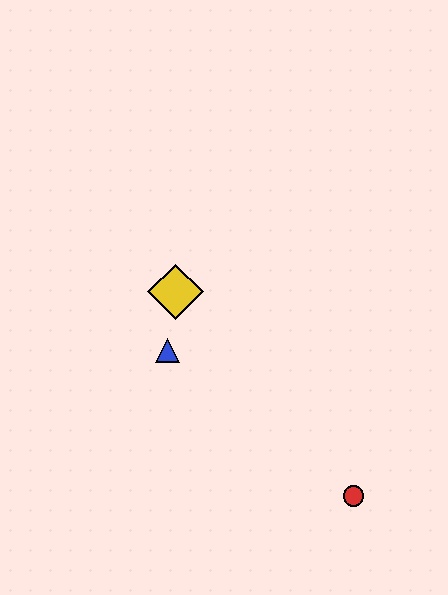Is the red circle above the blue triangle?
No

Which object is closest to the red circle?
The blue triangle is closest to the red circle.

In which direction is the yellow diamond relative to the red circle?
The yellow diamond is above the red circle.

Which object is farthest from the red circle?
The yellow diamond is farthest from the red circle.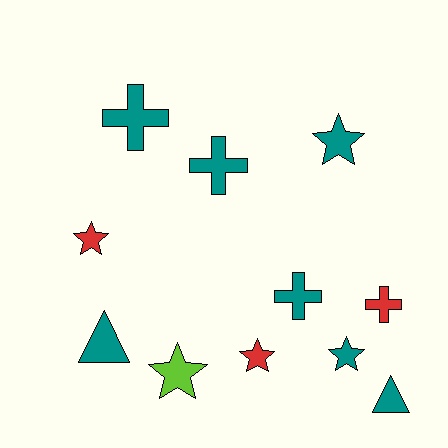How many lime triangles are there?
There are no lime triangles.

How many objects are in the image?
There are 11 objects.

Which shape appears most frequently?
Star, with 5 objects.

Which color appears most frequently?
Teal, with 7 objects.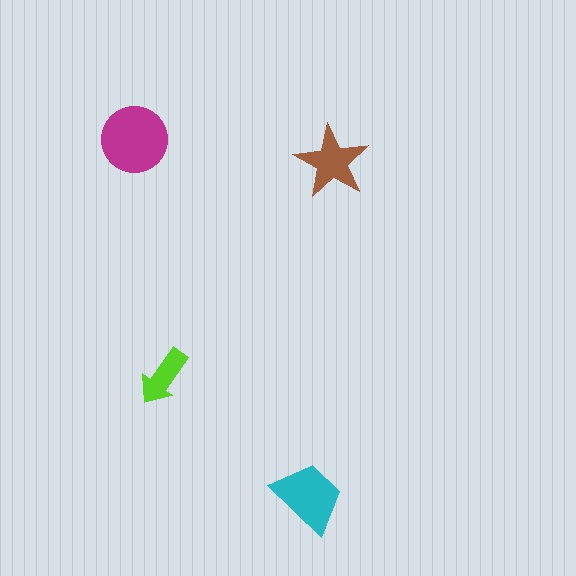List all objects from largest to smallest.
The magenta circle, the cyan trapezoid, the brown star, the lime arrow.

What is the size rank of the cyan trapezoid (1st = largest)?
2nd.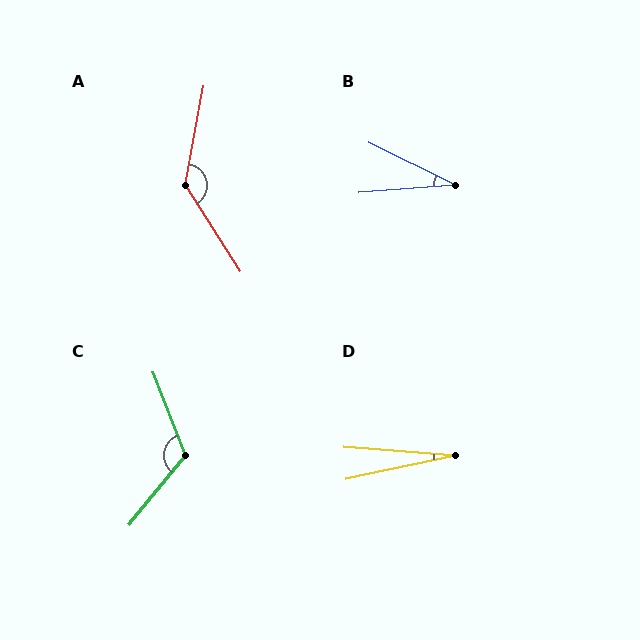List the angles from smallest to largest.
D (17°), B (30°), C (119°), A (137°).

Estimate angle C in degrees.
Approximately 119 degrees.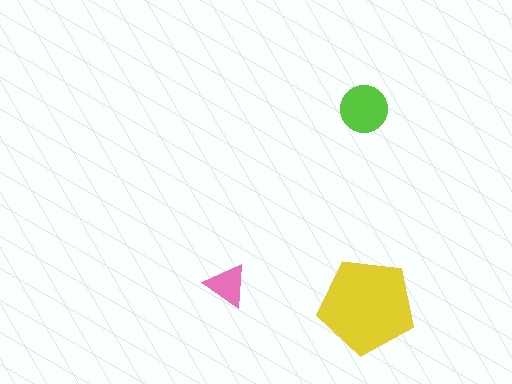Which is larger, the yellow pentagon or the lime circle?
The yellow pentagon.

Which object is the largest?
The yellow pentagon.